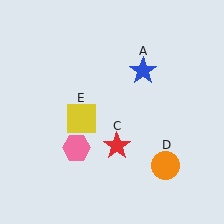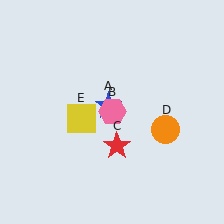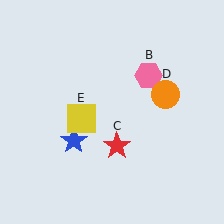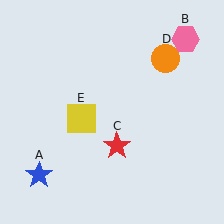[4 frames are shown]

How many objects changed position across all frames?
3 objects changed position: blue star (object A), pink hexagon (object B), orange circle (object D).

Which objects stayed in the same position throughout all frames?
Red star (object C) and yellow square (object E) remained stationary.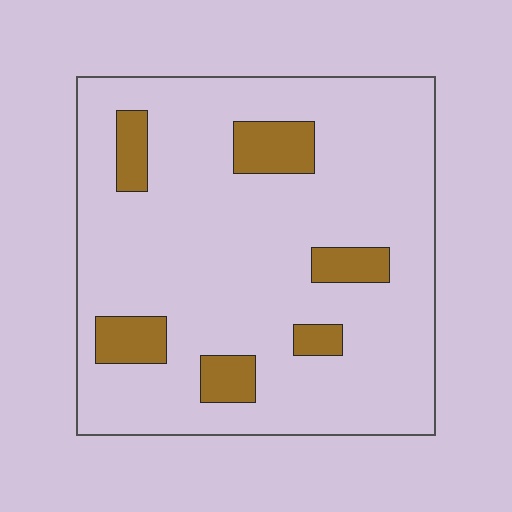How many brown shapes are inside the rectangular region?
6.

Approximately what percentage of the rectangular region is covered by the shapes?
Approximately 15%.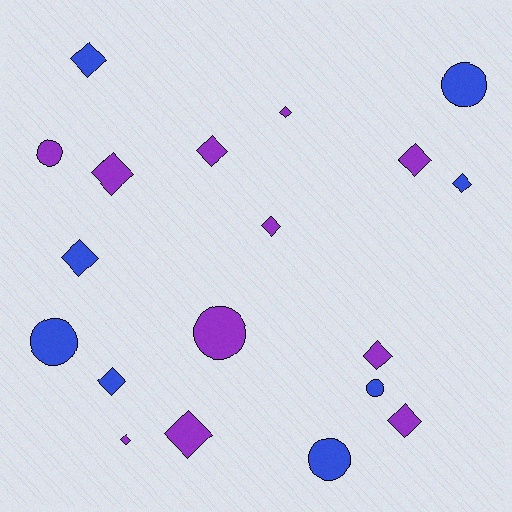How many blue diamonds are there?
There are 4 blue diamonds.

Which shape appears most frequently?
Diamond, with 13 objects.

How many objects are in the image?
There are 19 objects.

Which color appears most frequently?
Purple, with 11 objects.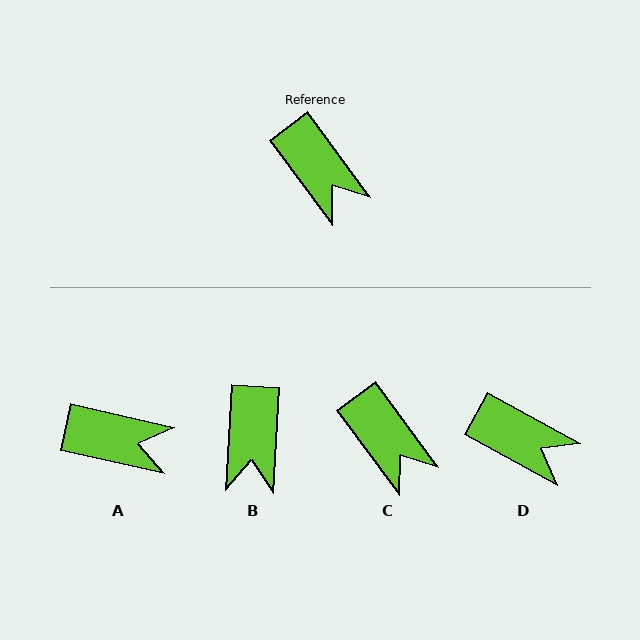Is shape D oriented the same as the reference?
No, it is off by about 25 degrees.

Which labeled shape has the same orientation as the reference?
C.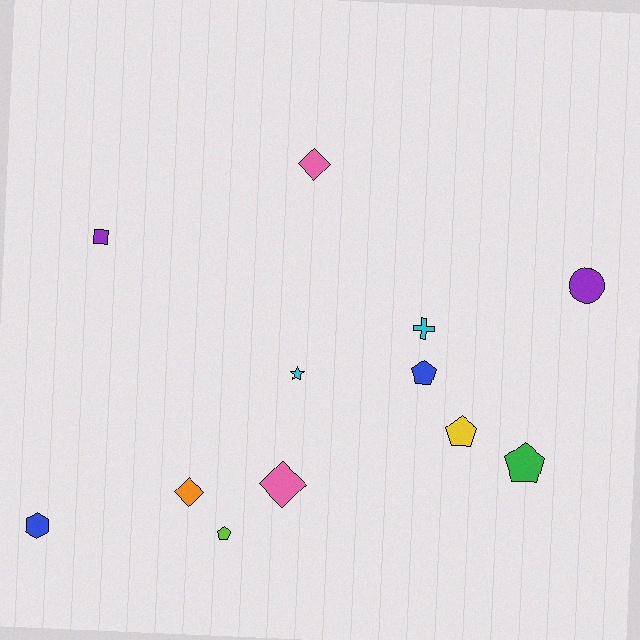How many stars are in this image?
There is 1 star.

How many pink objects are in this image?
There are 2 pink objects.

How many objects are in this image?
There are 12 objects.